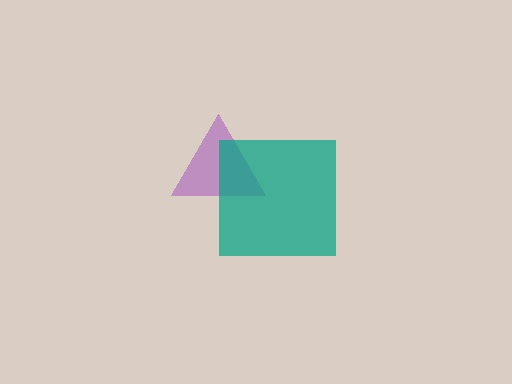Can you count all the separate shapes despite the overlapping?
Yes, there are 2 separate shapes.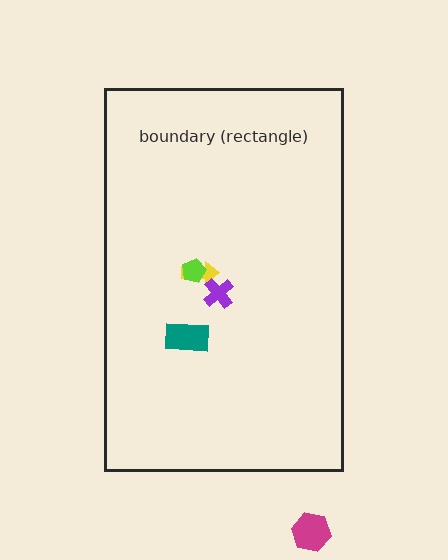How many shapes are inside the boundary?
4 inside, 1 outside.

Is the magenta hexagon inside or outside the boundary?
Outside.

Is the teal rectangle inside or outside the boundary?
Inside.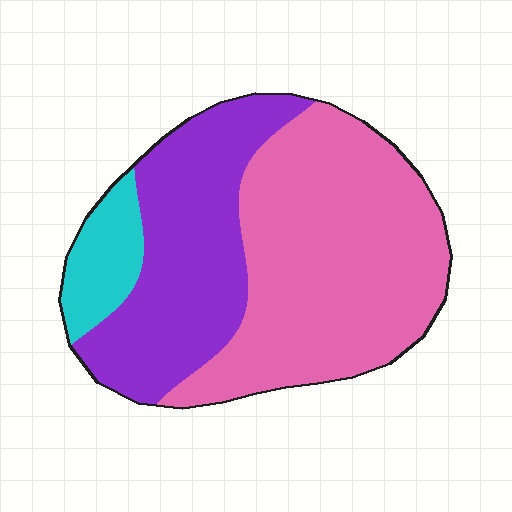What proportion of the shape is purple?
Purple takes up about three eighths (3/8) of the shape.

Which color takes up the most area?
Pink, at roughly 55%.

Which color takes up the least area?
Cyan, at roughly 10%.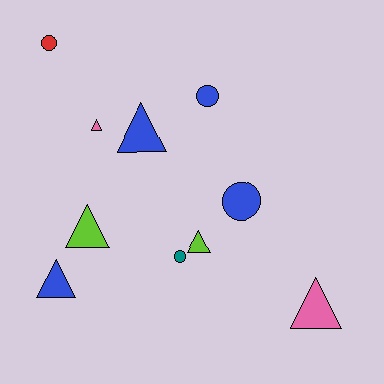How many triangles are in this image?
There are 6 triangles.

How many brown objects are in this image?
There are no brown objects.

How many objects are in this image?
There are 10 objects.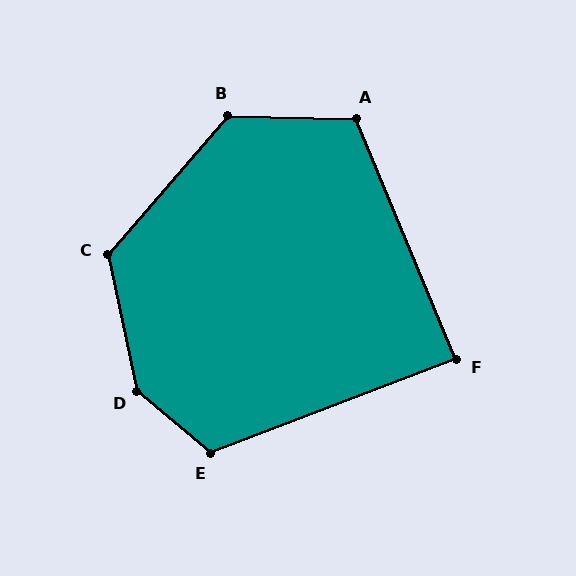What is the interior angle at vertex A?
Approximately 114 degrees (obtuse).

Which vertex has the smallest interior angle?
F, at approximately 88 degrees.